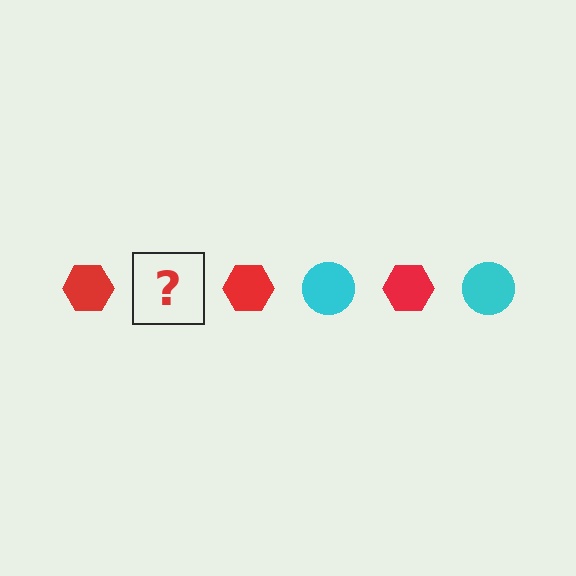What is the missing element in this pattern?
The missing element is a cyan circle.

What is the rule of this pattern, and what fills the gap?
The rule is that the pattern alternates between red hexagon and cyan circle. The gap should be filled with a cyan circle.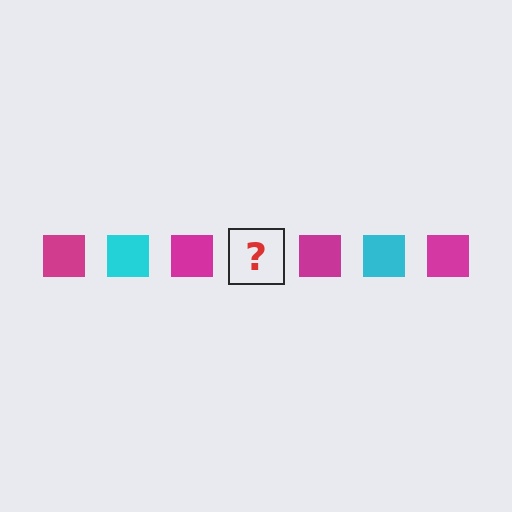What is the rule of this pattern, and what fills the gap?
The rule is that the pattern cycles through magenta, cyan squares. The gap should be filled with a cyan square.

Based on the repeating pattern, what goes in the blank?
The blank should be a cyan square.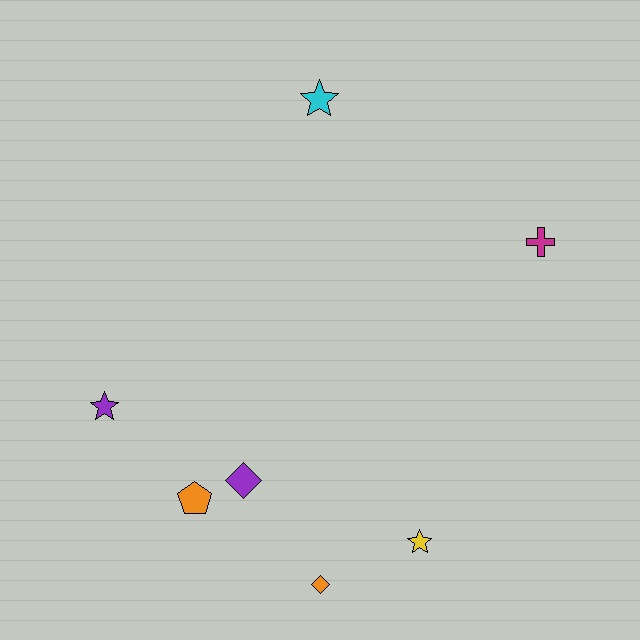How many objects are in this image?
There are 7 objects.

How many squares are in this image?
There are no squares.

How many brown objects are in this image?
There are no brown objects.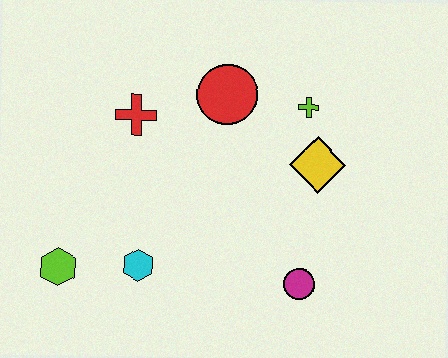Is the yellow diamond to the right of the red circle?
Yes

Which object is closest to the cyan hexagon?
The lime hexagon is closest to the cyan hexagon.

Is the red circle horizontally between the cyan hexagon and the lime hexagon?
No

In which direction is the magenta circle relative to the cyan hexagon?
The magenta circle is to the right of the cyan hexagon.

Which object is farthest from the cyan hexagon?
The lime cross is farthest from the cyan hexagon.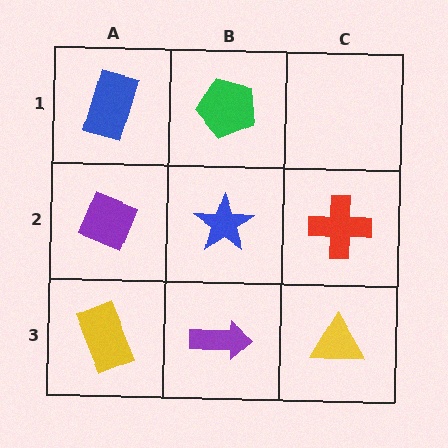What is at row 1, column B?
A green pentagon.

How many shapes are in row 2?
3 shapes.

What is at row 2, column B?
A blue star.